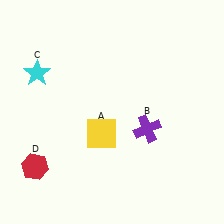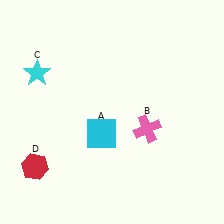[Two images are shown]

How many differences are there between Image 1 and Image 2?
There are 2 differences between the two images.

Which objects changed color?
A changed from yellow to cyan. B changed from purple to pink.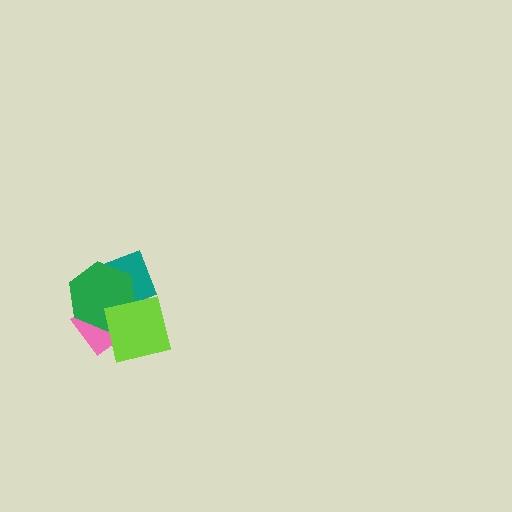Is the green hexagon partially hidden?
Yes, it is partially covered by another shape.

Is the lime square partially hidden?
No, no other shape covers it.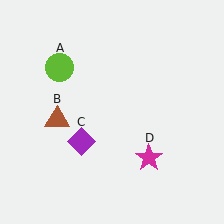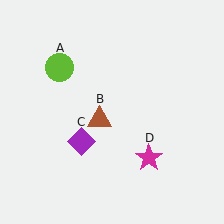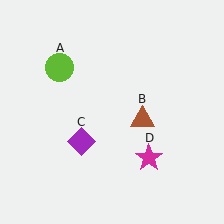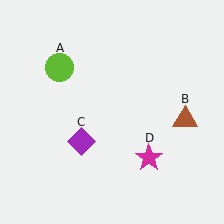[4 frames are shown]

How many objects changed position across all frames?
1 object changed position: brown triangle (object B).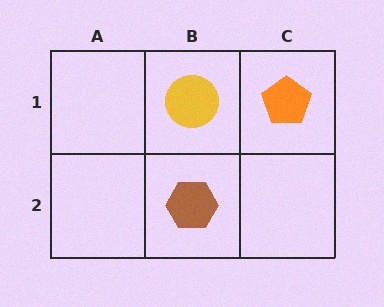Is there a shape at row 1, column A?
No, that cell is empty.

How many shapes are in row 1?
2 shapes.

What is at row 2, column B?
A brown hexagon.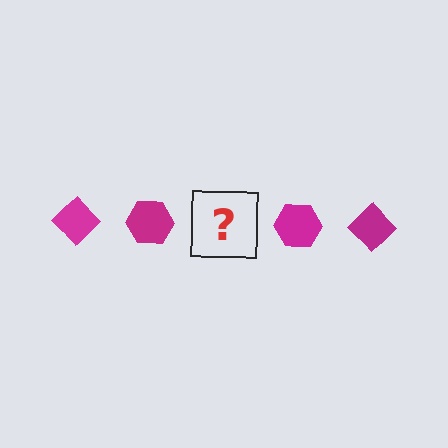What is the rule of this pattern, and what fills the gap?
The rule is that the pattern cycles through diamond, hexagon shapes in magenta. The gap should be filled with a magenta diamond.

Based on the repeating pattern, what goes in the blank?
The blank should be a magenta diamond.